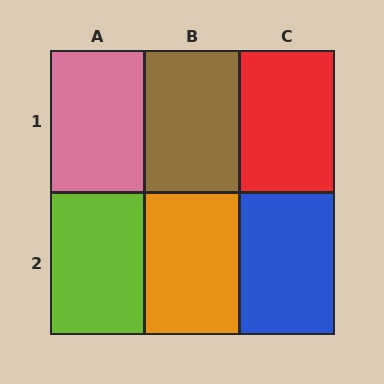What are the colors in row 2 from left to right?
Lime, orange, blue.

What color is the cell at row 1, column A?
Pink.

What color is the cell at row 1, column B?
Brown.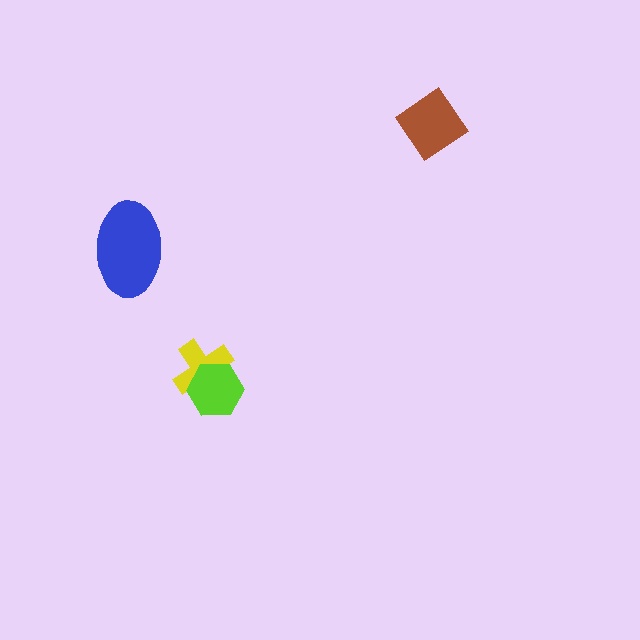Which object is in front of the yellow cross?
The lime hexagon is in front of the yellow cross.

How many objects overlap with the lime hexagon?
1 object overlaps with the lime hexagon.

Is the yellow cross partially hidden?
Yes, it is partially covered by another shape.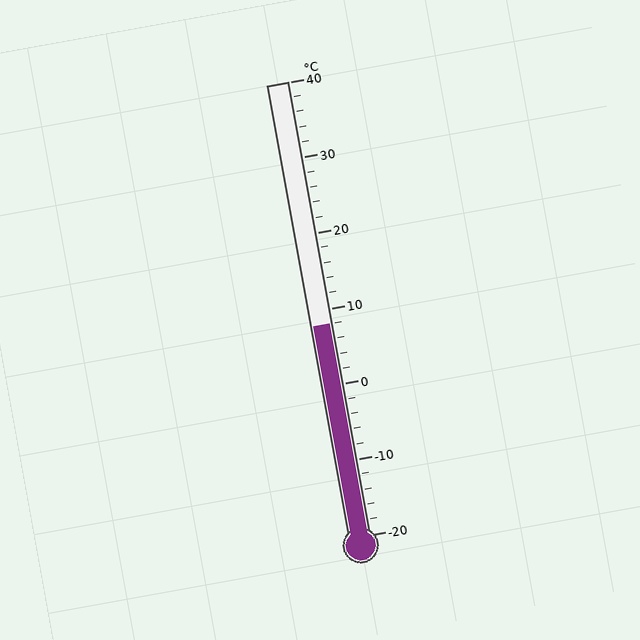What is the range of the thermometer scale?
The thermometer scale ranges from -20°C to 40°C.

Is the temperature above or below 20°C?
The temperature is below 20°C.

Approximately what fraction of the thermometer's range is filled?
The thermometer is filled to approximately 45% of its range.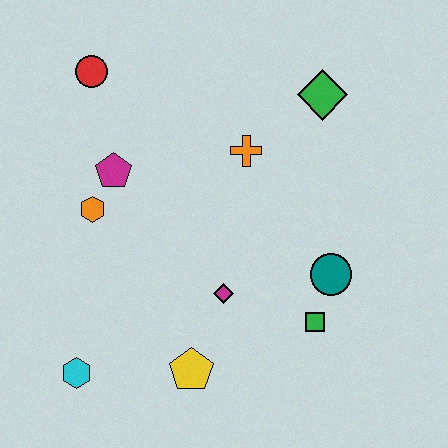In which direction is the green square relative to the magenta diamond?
The green square is to the right of the magenta diamond.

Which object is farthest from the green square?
The red circle is farthest from the green square.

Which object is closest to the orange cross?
The green diamond is closest to the orange cross.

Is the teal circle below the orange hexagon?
Yes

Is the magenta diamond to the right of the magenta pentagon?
Yes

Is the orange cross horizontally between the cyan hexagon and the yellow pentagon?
No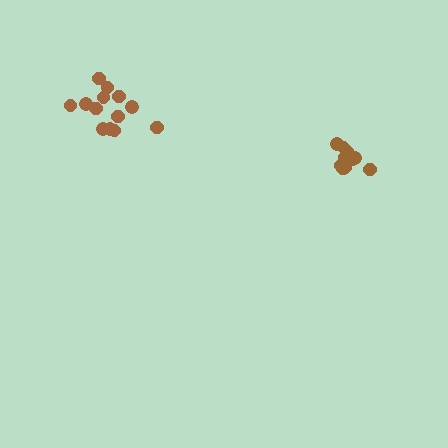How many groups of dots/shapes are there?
There are 2 groups.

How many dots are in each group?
Group 1: 13 dots, Group 2: 10 dots (23 total).